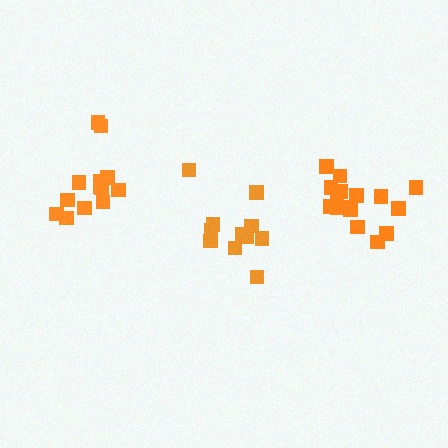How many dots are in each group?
Group 1: 13 dots, Group 2: 16 dots, Group 3: 11 dots (40 total).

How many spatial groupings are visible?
There are 3 spatial groupings.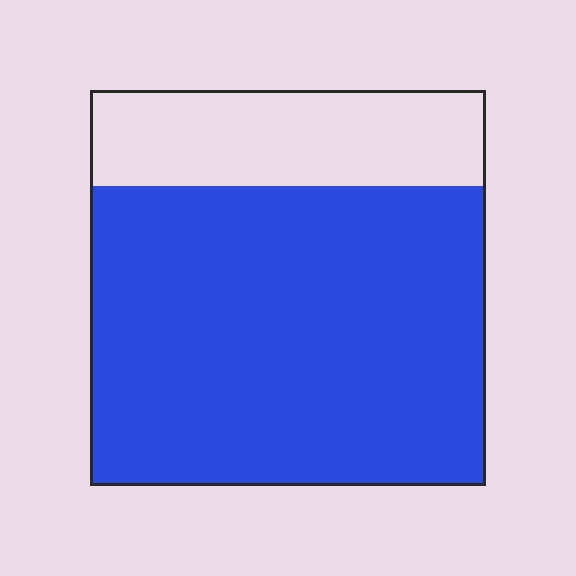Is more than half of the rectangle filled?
Yes.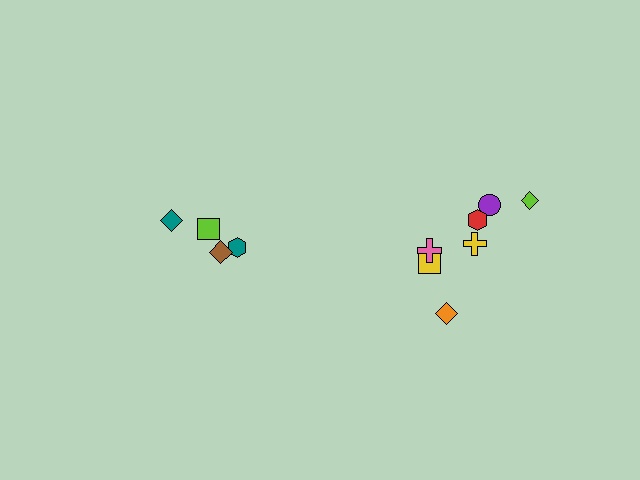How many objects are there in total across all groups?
There are 11 objects.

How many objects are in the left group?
There are 4 objects.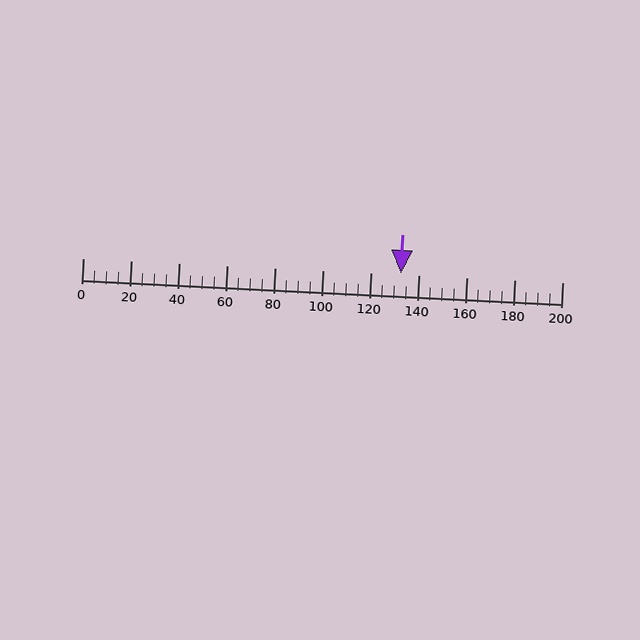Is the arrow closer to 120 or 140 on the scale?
The arrow is closer to 140.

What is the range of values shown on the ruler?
The ruler shows values from 0 to 200.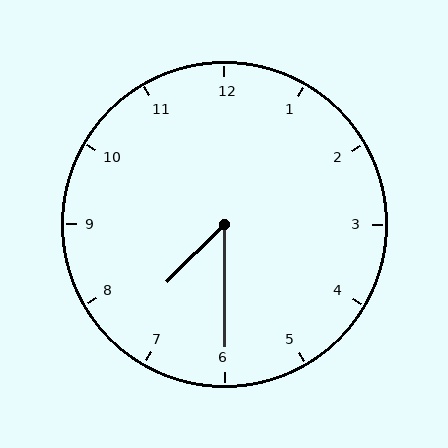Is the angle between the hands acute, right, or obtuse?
It is acute.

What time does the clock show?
7:30.